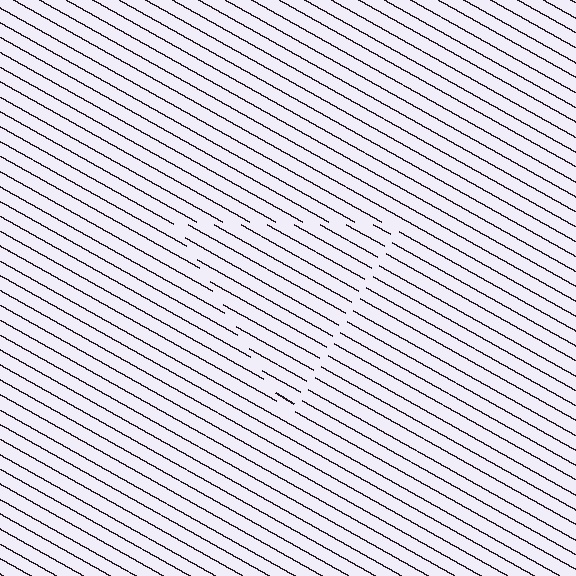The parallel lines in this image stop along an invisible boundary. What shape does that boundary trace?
An illusory triangle. The interior of the shape contains the same grating, shifted by half a period — the contour is defined by the phase discontinuity where line-ends from the inner and outer gratings abut.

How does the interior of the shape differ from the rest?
The interior of the shape contains the same grating, shifted by half a period — the contour is defined by the phase discontinuity where line-ends from the inner and outer gratings abut.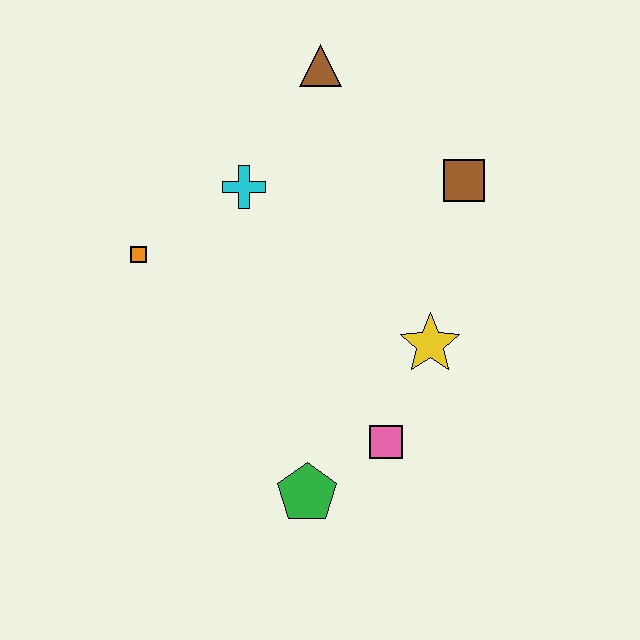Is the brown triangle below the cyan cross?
No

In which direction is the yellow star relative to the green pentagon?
The yellow star is above the green pentagon.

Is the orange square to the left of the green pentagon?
Yes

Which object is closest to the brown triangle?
The cyan cross is closest to the brown triangle.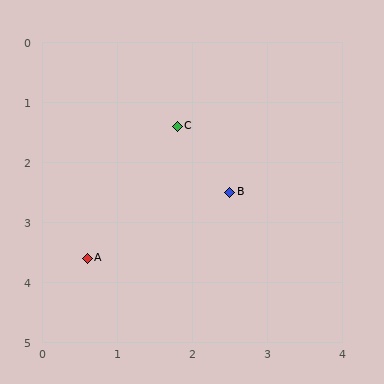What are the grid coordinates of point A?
Point A is at approximately (0.6, 3.6).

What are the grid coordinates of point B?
Point B is at approximately (2.5, 2.5).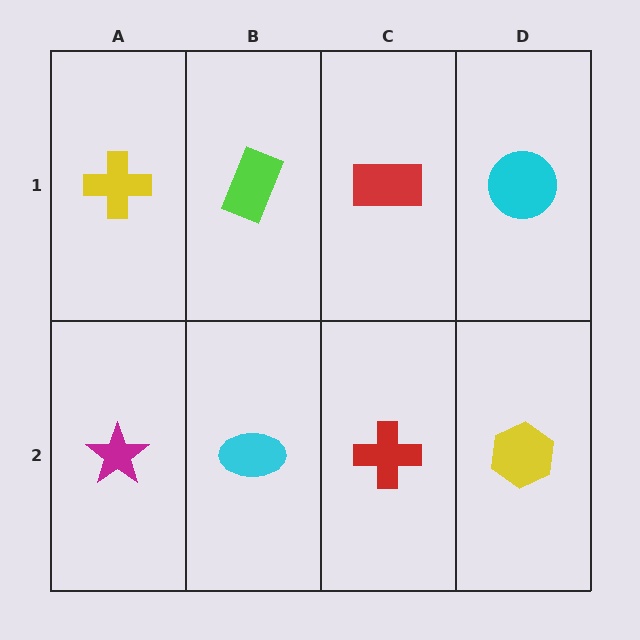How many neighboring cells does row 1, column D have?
2.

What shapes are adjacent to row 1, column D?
A yellow hexagon (row 2, column D), a red rectangle (row 1, column C).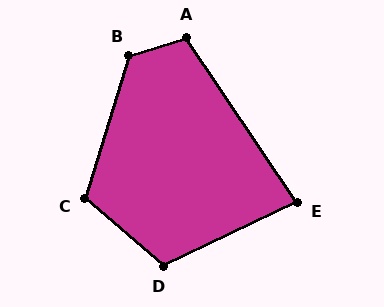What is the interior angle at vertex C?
Approximately 114 degrees (obtuse).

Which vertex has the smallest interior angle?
E, at approximately 81 degrees.